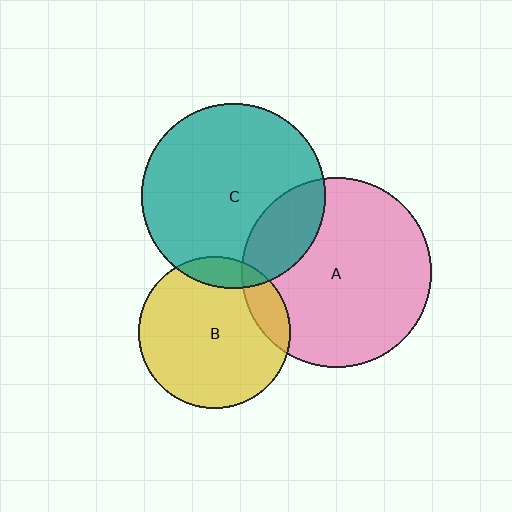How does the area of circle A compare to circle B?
Approximately 1.6 times.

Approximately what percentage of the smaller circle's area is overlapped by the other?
Approximately 20%.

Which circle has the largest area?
Circle A (pink).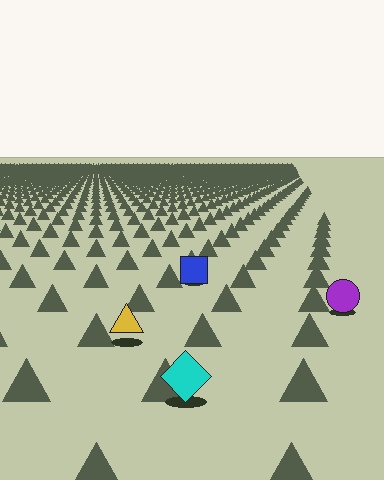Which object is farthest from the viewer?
The blue square is farthest from the viewer. It appears smaller and the ground texture around it is denser.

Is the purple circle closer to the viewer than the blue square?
Yes. The purple circle is closer — you can tell from the texture gradient: the ground texture is coarser near it.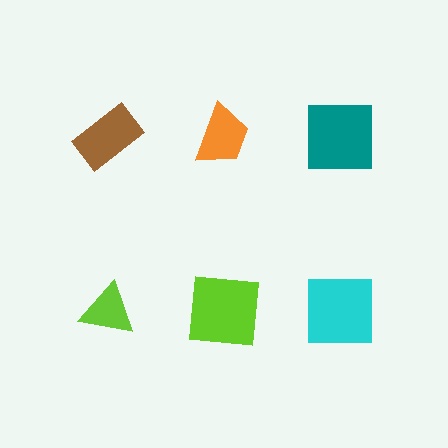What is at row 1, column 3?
A teal square.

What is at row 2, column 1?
A lime triangle.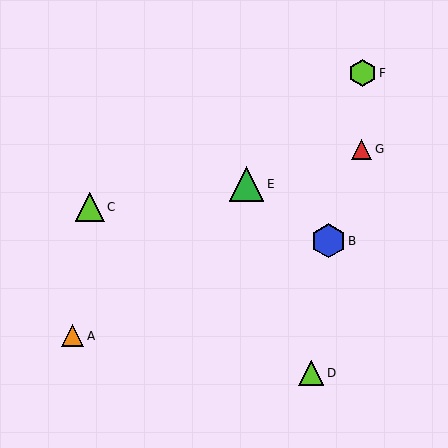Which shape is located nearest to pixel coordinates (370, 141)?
The red triangle (labeled G) at (362, 149) is nearest to that location.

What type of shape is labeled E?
Shape E is a green triangle.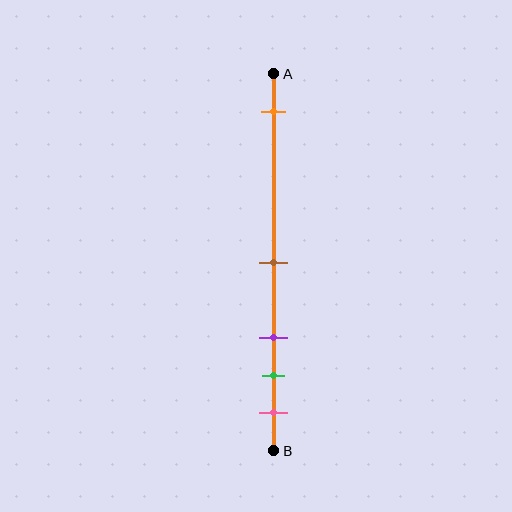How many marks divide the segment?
There are 5 marks dividing the segment.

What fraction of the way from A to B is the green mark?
The green mark is approximately 80% (0.8) of the way from A to B.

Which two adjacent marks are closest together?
The green and pink marks are the closest adjacent pair.